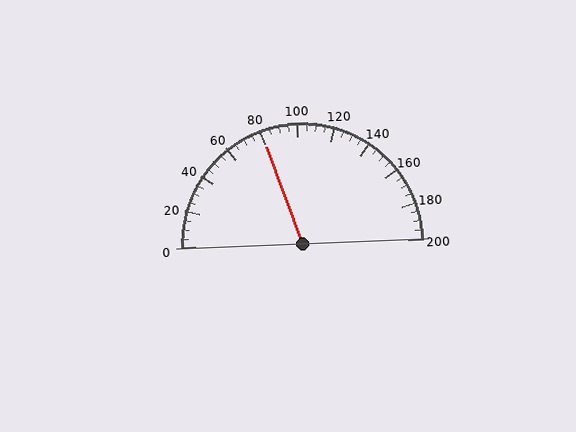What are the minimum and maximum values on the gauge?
The gauge ranges from 0 to 200.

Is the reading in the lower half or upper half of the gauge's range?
The reading is in the lower half of the range (0 to 200).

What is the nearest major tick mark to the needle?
The nearest major tick mark is 80.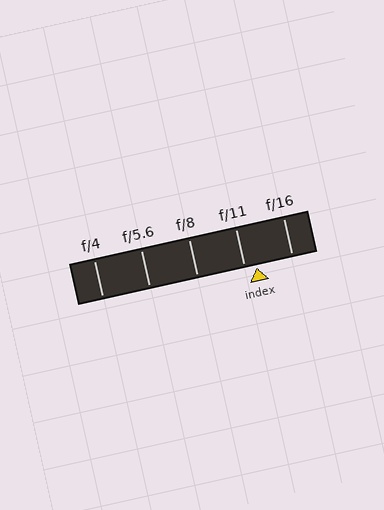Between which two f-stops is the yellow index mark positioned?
The index mark is between f/11 and f/16.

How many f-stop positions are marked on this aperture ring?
There are 5 f-stop positions marked.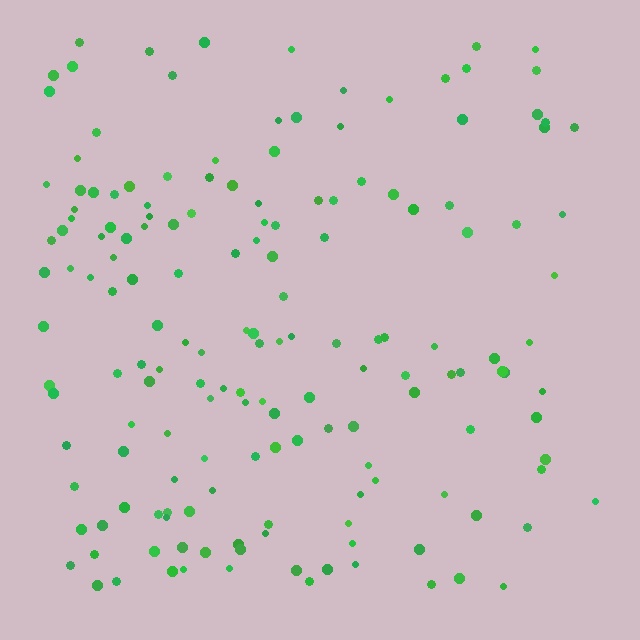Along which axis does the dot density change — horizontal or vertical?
Horizontal.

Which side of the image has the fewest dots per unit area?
The right.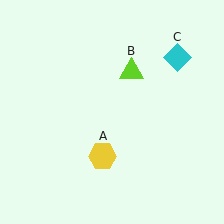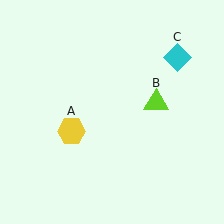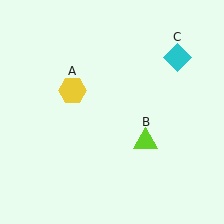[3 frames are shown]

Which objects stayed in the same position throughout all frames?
Cyan diamond (object C) remained stationary.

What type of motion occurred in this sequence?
The yellow hexagon (object A), lime triangle (object B) rotated clockwise around the center of the scene.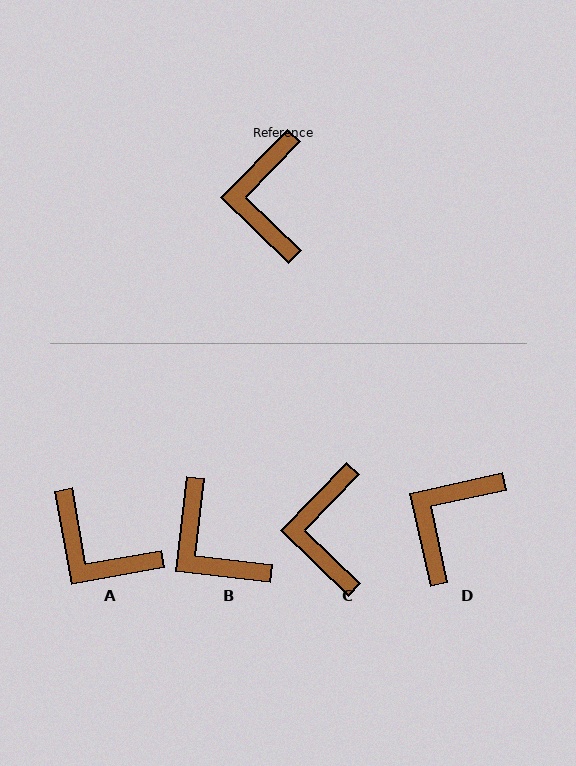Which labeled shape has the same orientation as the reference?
C.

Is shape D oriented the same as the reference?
No, it is off by about 33 degrees.